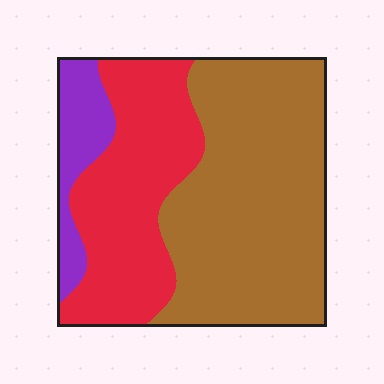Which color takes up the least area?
Purple, at roughly 10%.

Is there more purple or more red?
Red.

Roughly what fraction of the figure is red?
Red covers roughly 35% of the figure.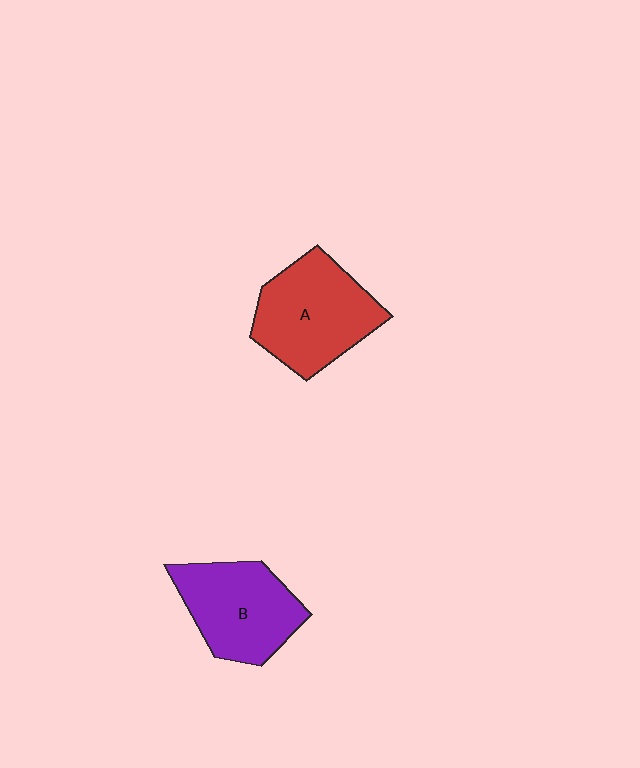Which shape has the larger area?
Shape A (red).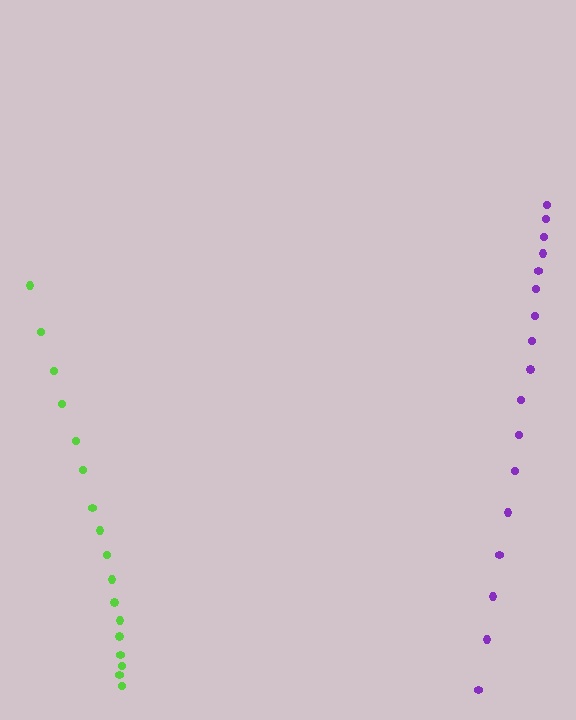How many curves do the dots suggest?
There are 2 distinct paths.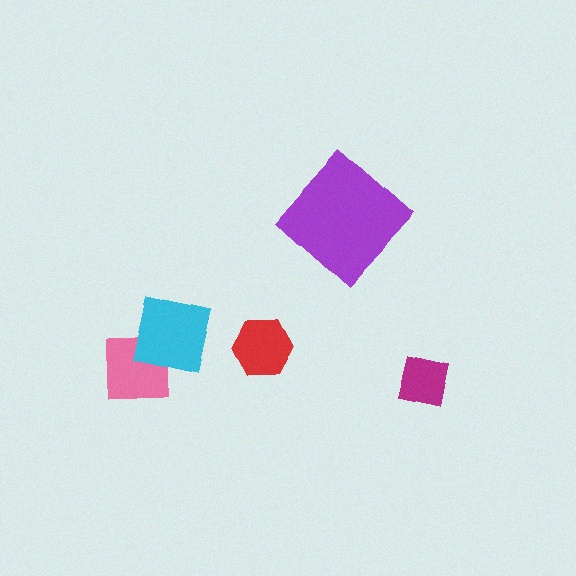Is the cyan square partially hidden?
No, no other shape covers it.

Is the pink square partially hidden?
Yes, it is partially covered by another shape.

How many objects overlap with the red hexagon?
0 objects overlap with the red hexagon.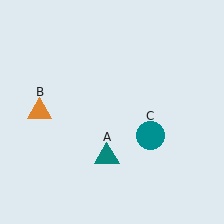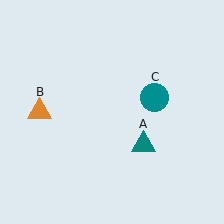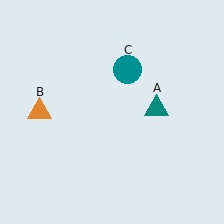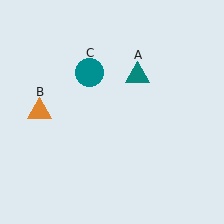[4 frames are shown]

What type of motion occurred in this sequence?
The teal triangle (object A), teal circle (object C) rotated counterclockwise around the center of the scene.